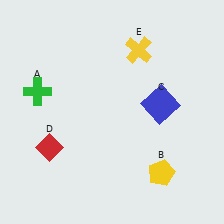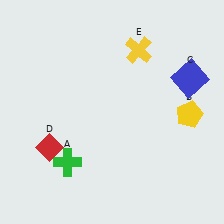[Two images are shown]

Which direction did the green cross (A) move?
The green cross (A) moved down.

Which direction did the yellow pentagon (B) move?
The yellow pentagon (B) moved up.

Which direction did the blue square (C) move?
The blue square (C) moved right.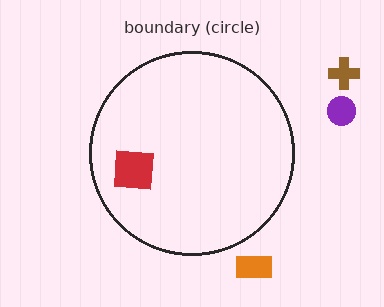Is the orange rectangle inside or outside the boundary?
Outside.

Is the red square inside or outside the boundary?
Inside.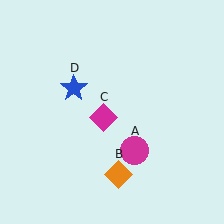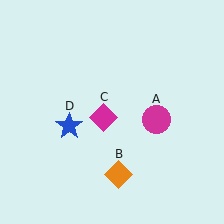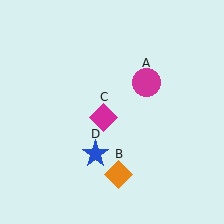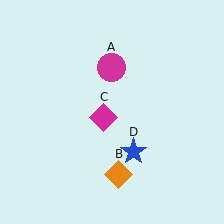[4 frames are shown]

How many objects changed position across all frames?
2 objects changed position: magenta circle (object A), blue star (object D).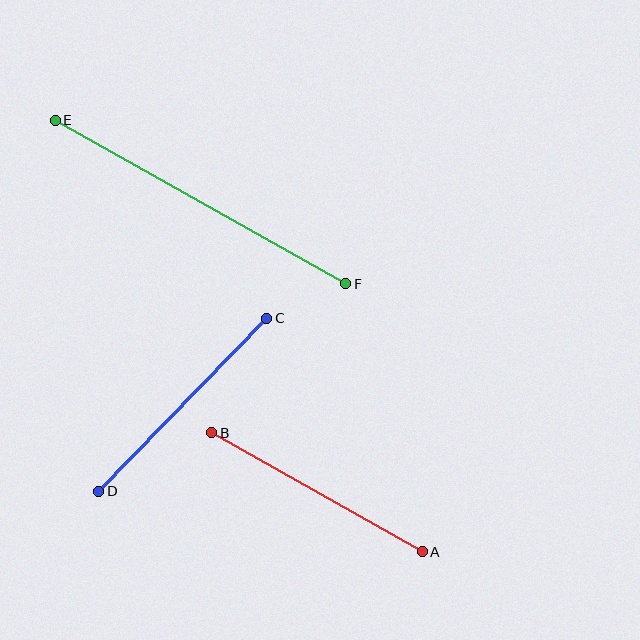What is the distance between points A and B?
The distance is approximately 242 pixels.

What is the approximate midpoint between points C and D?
The midpoint is at approximately (183, 405) pixels.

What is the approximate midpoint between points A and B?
The midpoint is at approximately (317, 492) pixels.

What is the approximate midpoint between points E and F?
The midpoint is at approximately (201, 202) pixels.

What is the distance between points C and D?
The distance is approximately 241 pixels.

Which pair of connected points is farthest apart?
Points E and F are farthest apart.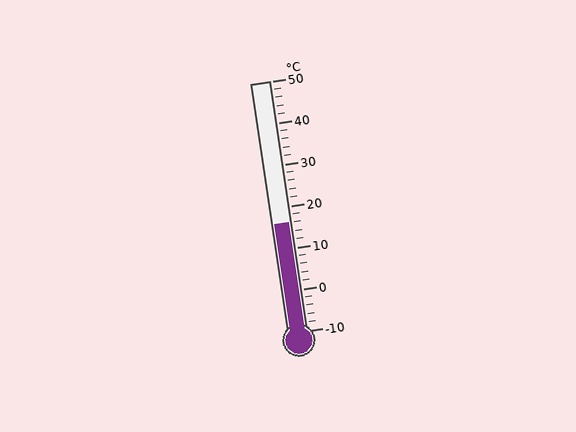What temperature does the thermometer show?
The thermometer shows approximately 16°C.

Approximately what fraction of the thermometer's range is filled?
The thermometer is filled to approximately 45% of its range.